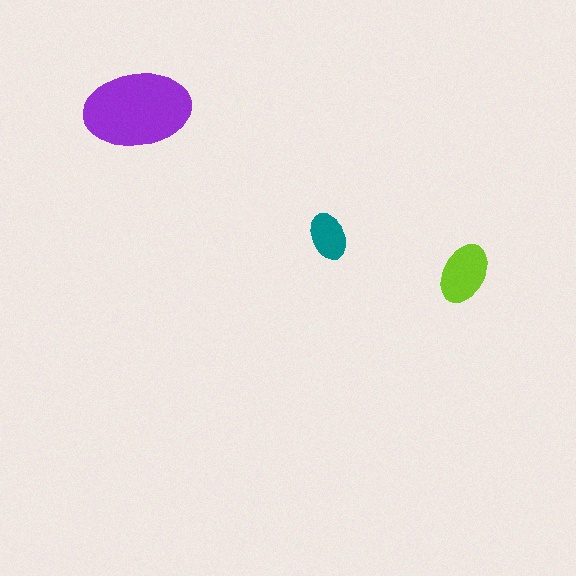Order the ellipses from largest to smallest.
the purple one, the lime one, the teal one.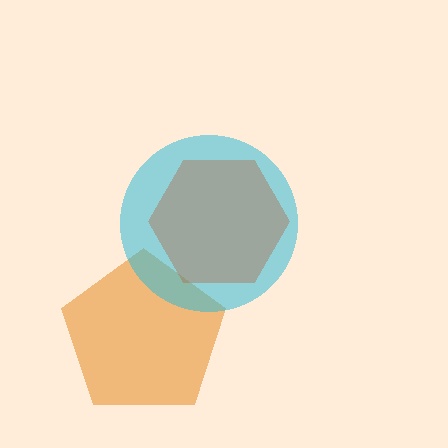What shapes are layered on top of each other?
The layered shapes are: an orange pentagon, a cyan circle, a brown hexagon.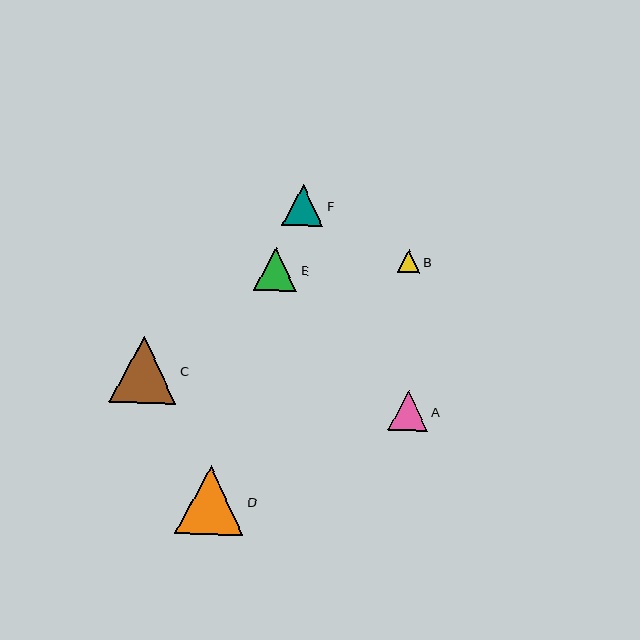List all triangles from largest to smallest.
From largest to smallest: D, C, E, F, A, B.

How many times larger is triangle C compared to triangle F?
Triangle C is approximately 1.6 times the size of triangle F.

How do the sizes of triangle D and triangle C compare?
Triangle D and triangle C are approximately the same size.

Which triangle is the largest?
Triangle D is the largest with a size of approximately 68 pixels.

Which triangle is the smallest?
Triangle B is the smallest with a size of approximately 23 pixels.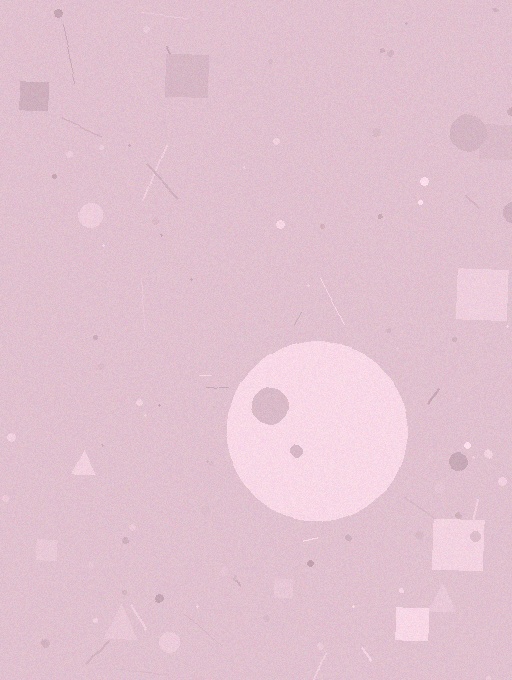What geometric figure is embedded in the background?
A circle is embedded in the background.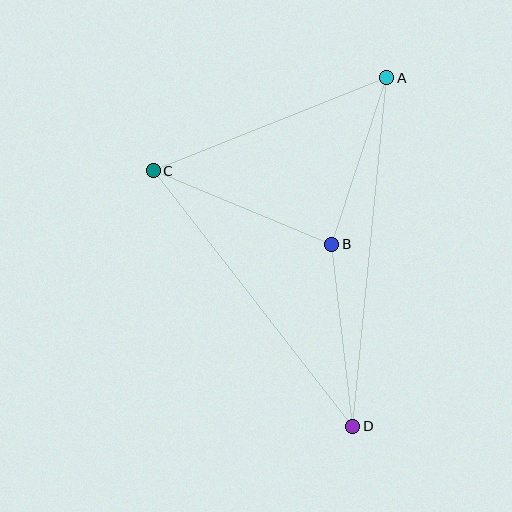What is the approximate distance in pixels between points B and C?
The distance between B and C is approximately 193 pixels.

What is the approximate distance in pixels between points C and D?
The distance between C and D is approximately 324 pixels.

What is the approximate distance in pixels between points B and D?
The distance between B and D is approximately 183 pixels.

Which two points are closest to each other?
Points A and B are closest to each other.